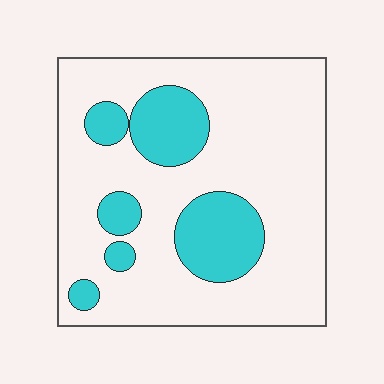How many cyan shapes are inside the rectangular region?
6.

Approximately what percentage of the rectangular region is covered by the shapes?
Approximately 25%.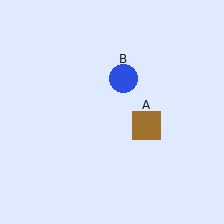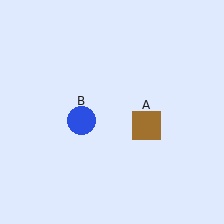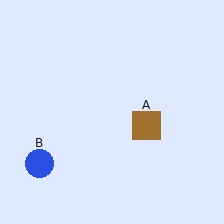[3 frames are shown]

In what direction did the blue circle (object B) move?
The blue circle (object B) moved down and to the left.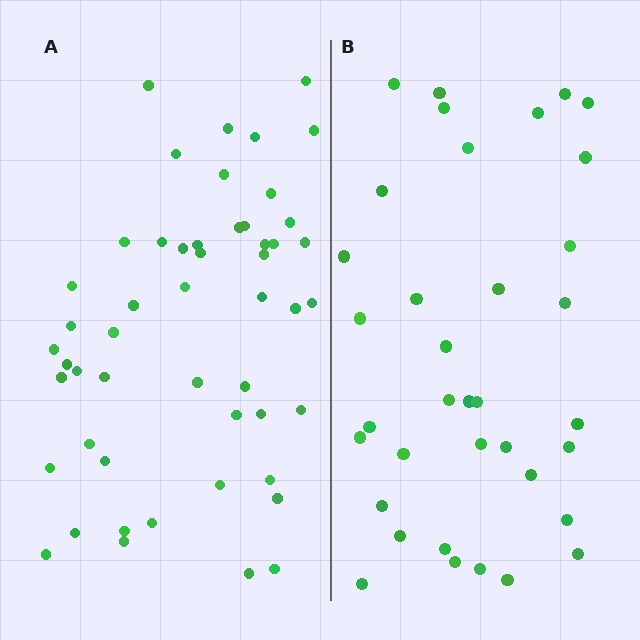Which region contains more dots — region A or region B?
Region A (the left region) has more dots.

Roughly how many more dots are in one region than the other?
Region A has approximately 15 more dots than region B.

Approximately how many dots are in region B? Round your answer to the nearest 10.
About 40 dots. (The exact count is 36, which rounds to 40.)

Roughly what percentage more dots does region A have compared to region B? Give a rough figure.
About 40% more.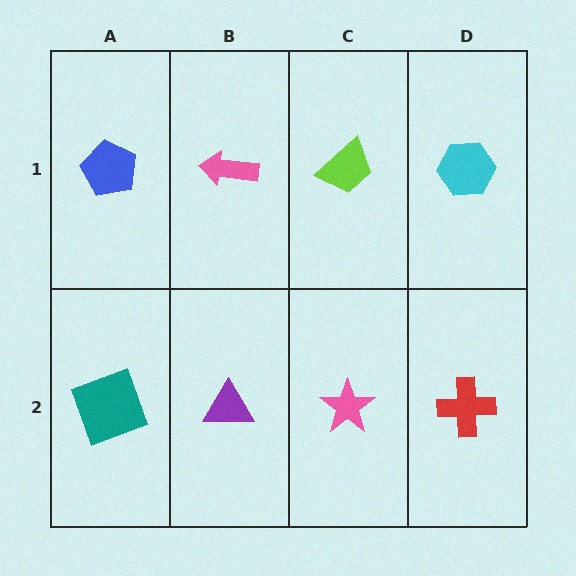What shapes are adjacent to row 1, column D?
A red cross (row 2, column D), a lime trapezoid (row 1, column C).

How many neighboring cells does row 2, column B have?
3.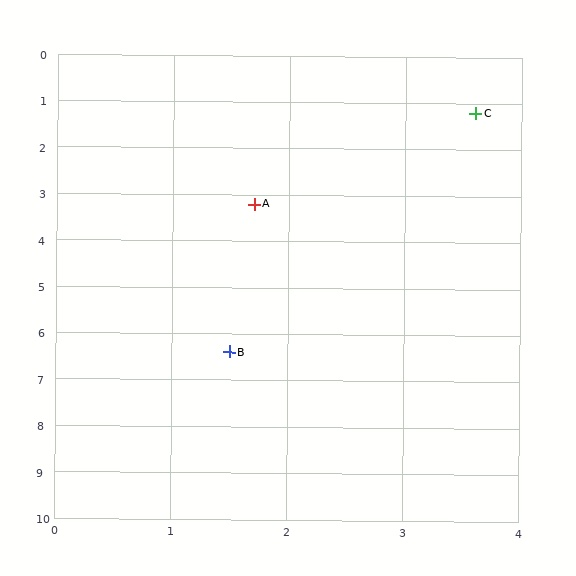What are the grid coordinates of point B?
Point B is at approximately (1.5, 6.4).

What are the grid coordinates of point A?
Point A is at approximately (1.7, 3.2).